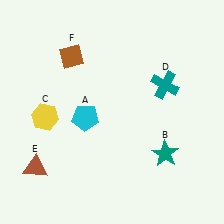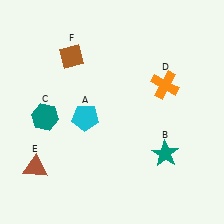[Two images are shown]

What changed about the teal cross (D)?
In Image 1, D is teal. In Image 2, it changed to orange.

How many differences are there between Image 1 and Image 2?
There are 2 differences between the two images.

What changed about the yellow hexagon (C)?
In Image 1, C is yellow. In Image 2, it changed to teal.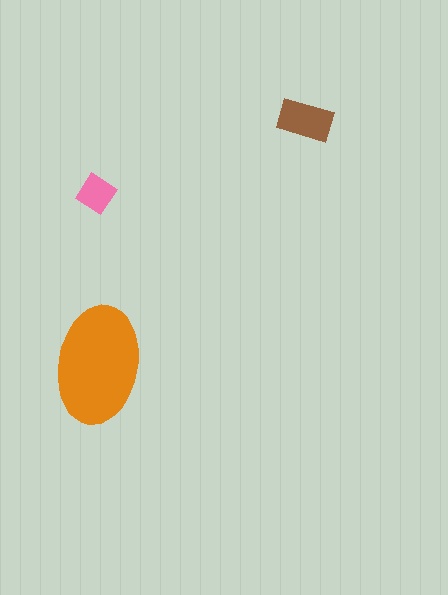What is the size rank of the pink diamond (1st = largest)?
3rd.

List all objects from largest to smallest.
The orange ellipse, the brown rectangle, the pink diamond.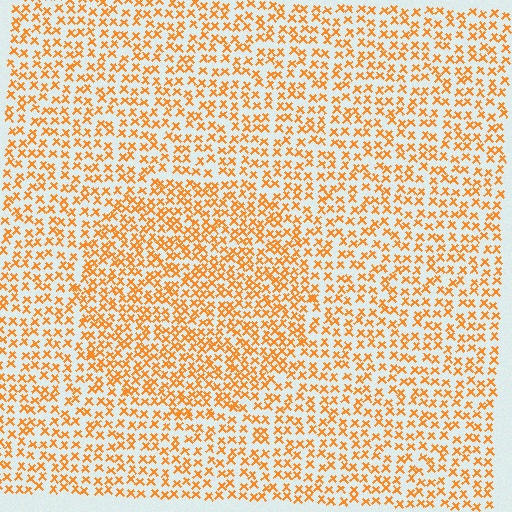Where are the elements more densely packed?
The elements are more densely packed inside the circle boundary.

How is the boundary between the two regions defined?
The boundary is defined by a change in element density (approximately 1.5x ratio). All elements are the same color, size, and shape.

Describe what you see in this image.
The image contains small orange elements arranged at two different densities. A circle-shaped region is visible where the elements are more densely packed than the surrounding area.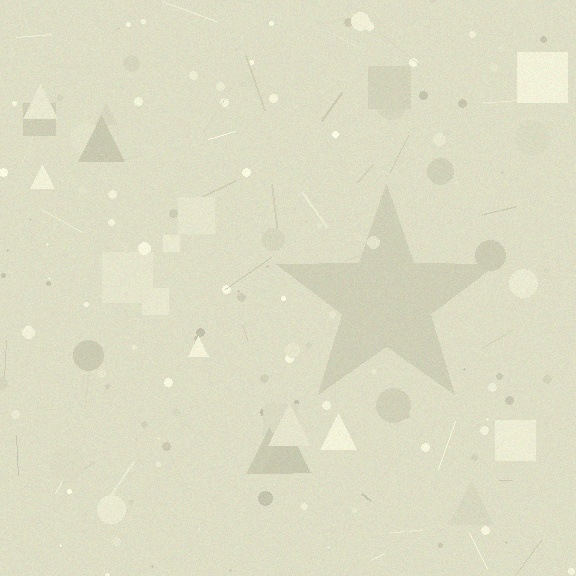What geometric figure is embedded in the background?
A star is embedded in the background.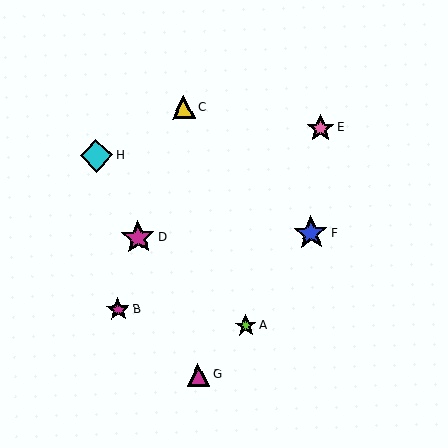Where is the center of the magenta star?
The center of the magenta star is at (138, 237).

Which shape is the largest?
The blue star (labeled F) is the largest.